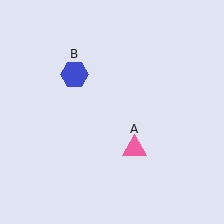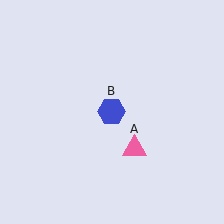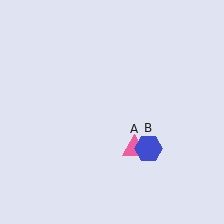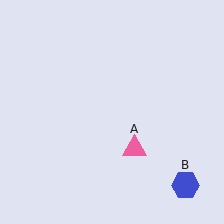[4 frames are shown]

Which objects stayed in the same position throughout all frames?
Pink triangle (object A) remained stationary.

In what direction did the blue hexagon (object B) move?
The blue hexagon (object B) moved down and to the right.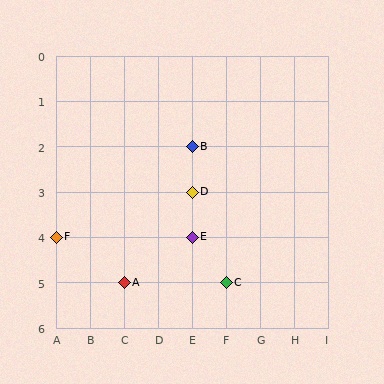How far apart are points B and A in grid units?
Points B and A are 2 columns and 3 rows apart (about 3.6 grid units diagonally).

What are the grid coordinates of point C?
Point C is at grid coordinates (F, 5).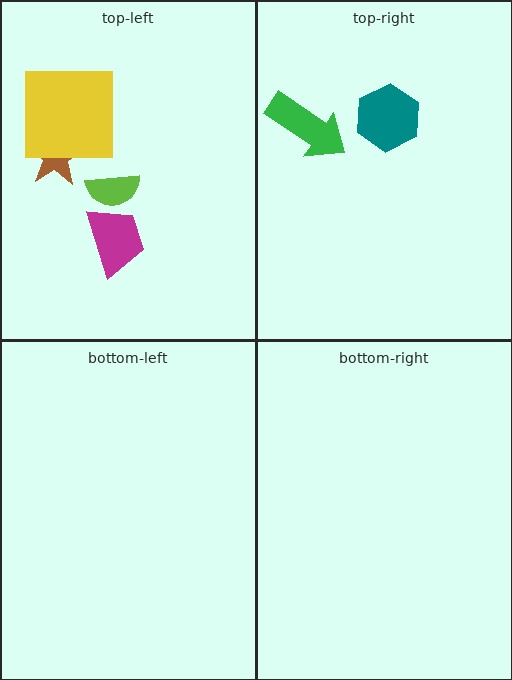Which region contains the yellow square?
The top-left region.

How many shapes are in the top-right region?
2.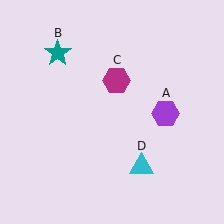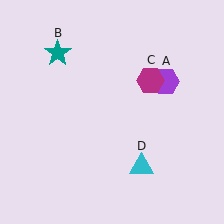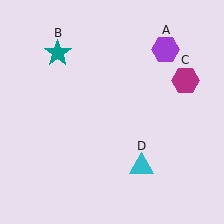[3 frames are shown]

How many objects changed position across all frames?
2 objects changed position: purple hexagon (object A), magenta hexagon (object C).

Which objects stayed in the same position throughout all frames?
Teal star (object B) and cyan triangle (object D) remained stationary.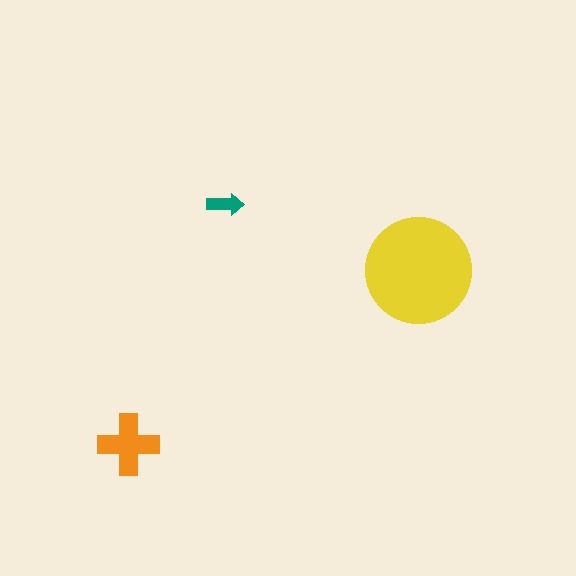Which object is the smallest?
The teal arrow.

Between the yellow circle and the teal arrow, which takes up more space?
The yellow circle.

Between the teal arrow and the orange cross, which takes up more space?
The orange cross.